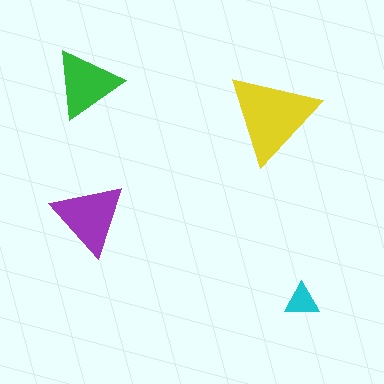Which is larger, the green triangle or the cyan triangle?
The green one.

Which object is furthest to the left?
The green triangle is leftmost.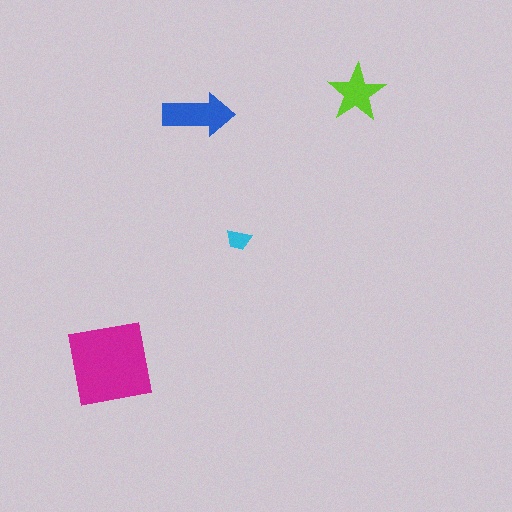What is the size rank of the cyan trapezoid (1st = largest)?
4th.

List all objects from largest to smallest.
The magenta square, the blue arrow, the lime star, the cyan trapezoid.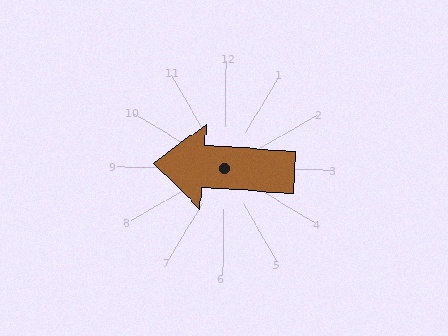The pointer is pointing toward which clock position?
Roughly 9 o'clock.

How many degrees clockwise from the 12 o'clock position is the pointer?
Approximately 273 degrees.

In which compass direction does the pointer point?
West.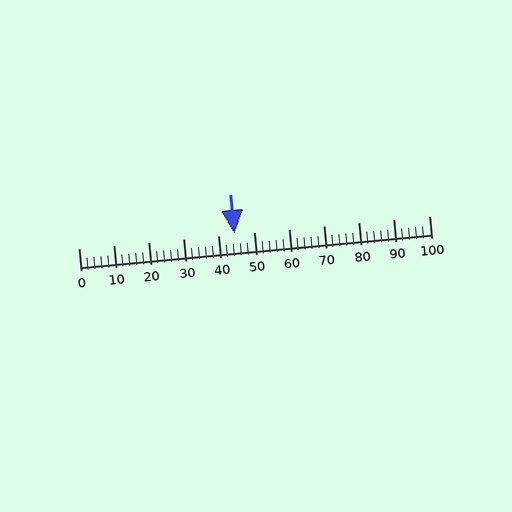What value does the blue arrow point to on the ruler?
The blue arrow points to approximately 44.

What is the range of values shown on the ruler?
The ruler shows values from 0 to 100.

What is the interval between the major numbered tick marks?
The major tick marks are spaced 10 units apart.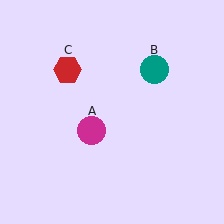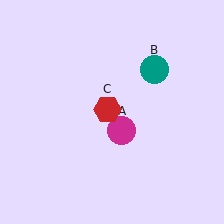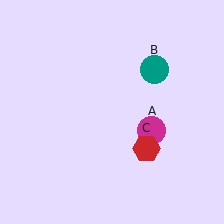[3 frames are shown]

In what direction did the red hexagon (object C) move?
The red hexagon (object C) moved down and to the right.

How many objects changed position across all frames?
2 objects changed position: magenta circle (object A), red hexagon (object C).